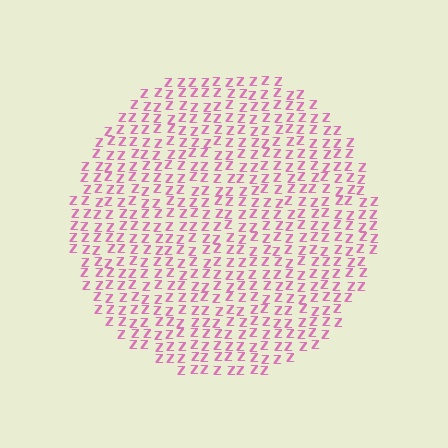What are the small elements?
The small elements are letter Z's.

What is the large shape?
The large shape is a circle.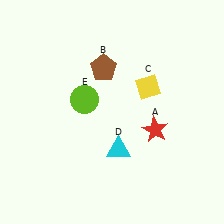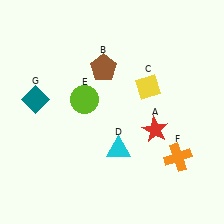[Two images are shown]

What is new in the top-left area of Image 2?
A teal diamond (G) was added in the top-left area of Image 2.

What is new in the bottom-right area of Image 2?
An orange cross (F) was added in the bottom-right area of Image 2.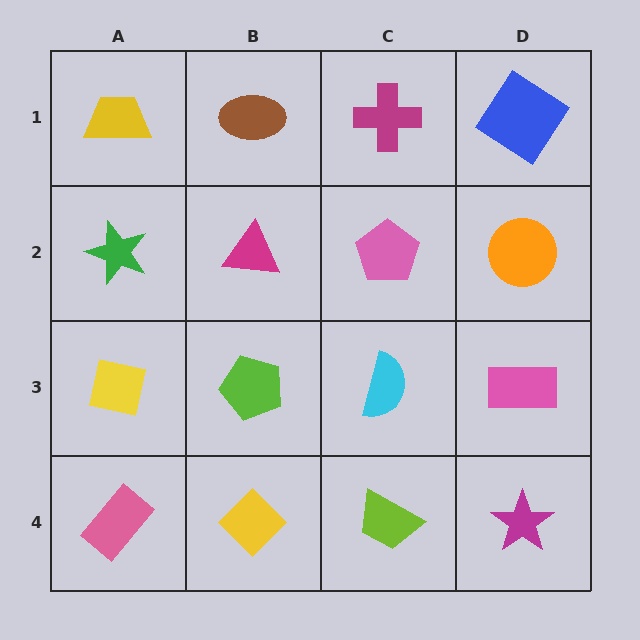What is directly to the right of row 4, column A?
A yellow diamond.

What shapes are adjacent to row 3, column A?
A green star (row 2, column A), a pink rectangle (row 4, column A), a lime pentagon (row 3, column B).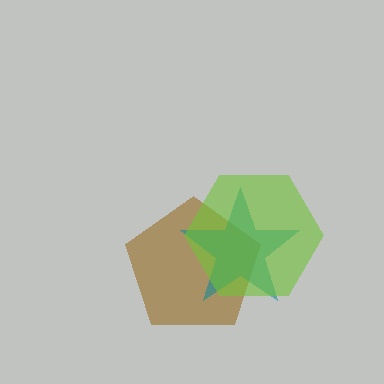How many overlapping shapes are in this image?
There are 3 overlapping shapes in the image.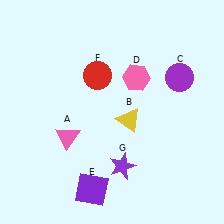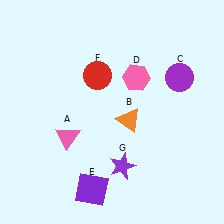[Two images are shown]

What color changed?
The triangle (B) changed from yellow in Image 1 to orange in Image 2.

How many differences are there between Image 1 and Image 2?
There is 1 difference between the two images.